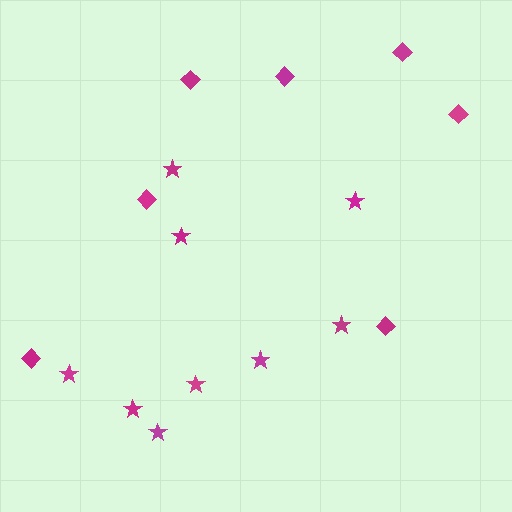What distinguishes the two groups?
There are 2 groups: one group of stars (9) and one group of diamonds (7).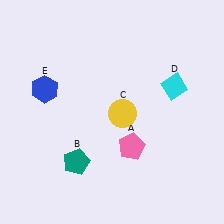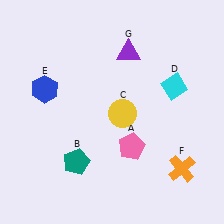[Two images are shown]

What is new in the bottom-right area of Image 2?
An orange cross (F) was added in the bottom-right area of Image 2.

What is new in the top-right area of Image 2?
A purple triangle (G) was added in the top-right area of Image 2.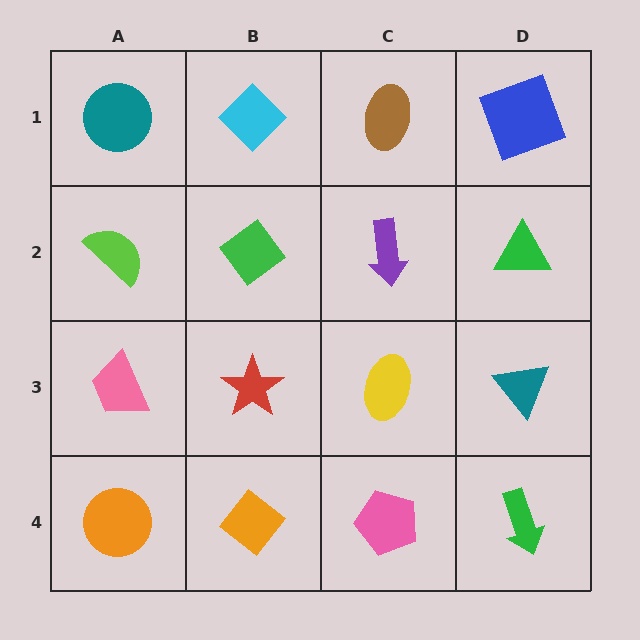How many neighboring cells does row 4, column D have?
2.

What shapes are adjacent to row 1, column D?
A green triangle (row 2, column D), a brown ellipse (row 1, column C).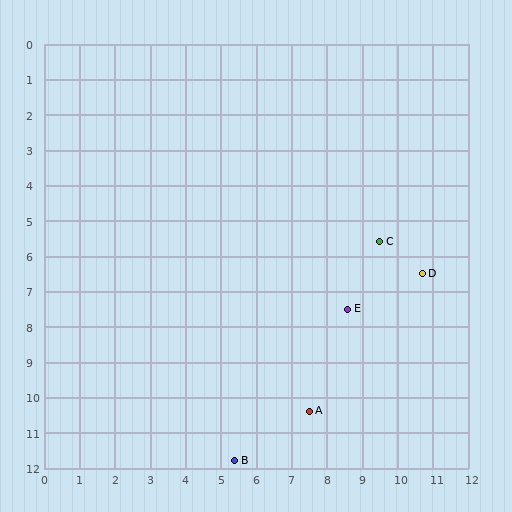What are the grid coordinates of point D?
Point D is at approximately (10.7, 6.5).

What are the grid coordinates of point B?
Point B is at approximately (5.4, 11.8).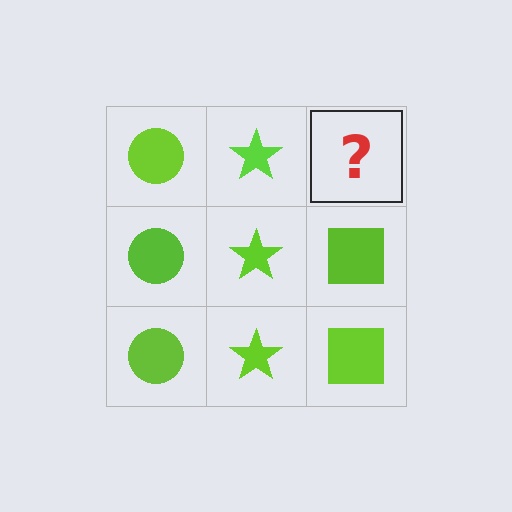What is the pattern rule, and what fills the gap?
The rule is that each column has a consistent shape. The gap should be filled with a lime square.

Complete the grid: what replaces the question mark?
The question mark should be replaced with a lime square.